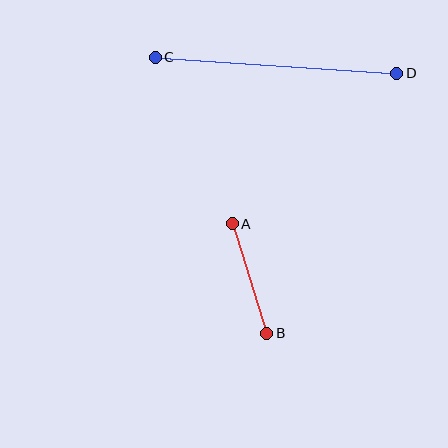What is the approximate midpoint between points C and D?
The midpoint is at approximately (276, 65) pixels.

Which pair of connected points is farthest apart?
Points C and D are farthest apart.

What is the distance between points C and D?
The distance is approximately 242 pixels.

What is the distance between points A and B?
The distance is approximately 115 pixels.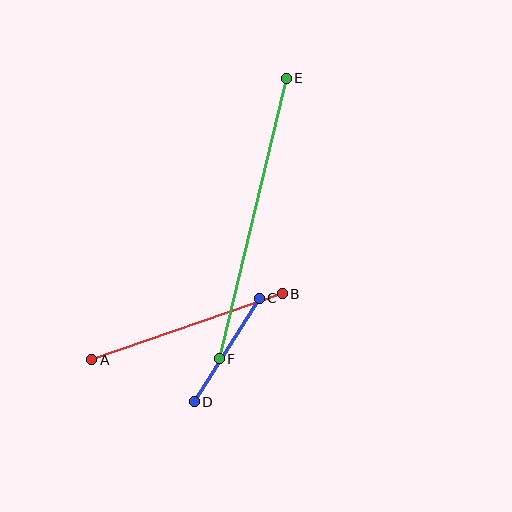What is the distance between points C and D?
The distance is approximately 122 pixels.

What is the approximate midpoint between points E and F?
The midpoint is at approximately (253, 218) pixels.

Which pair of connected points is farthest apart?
Points E and F are farthest apart.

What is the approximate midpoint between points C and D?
The midpoint is at approximately (227, 350) pixels.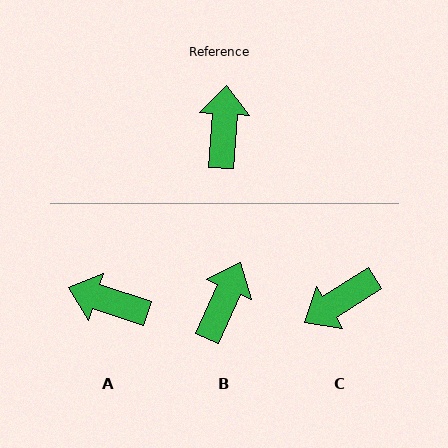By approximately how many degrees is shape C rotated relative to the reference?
Approximately 126 degrees counter-clockwise.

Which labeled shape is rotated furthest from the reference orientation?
C, about 126 degrees away.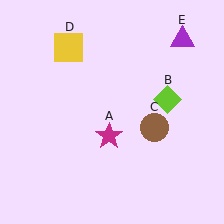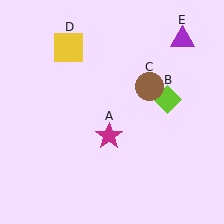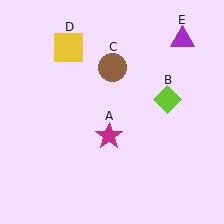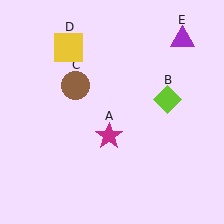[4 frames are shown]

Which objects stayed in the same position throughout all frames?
Magenta star (object A) and lime diamond (object B) and yellow square (object D) and purple triangle (object E) remained stationary.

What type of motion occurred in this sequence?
The brown circle (object C) rotated counterclockwise around the center of the scene.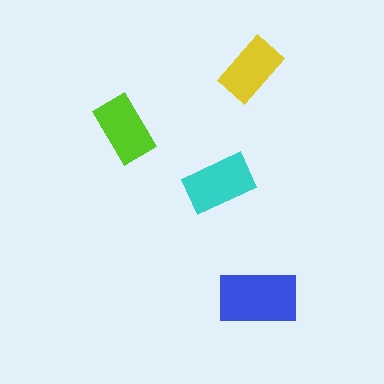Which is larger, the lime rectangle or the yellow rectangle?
The lime one.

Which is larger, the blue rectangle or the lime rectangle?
The blue one.